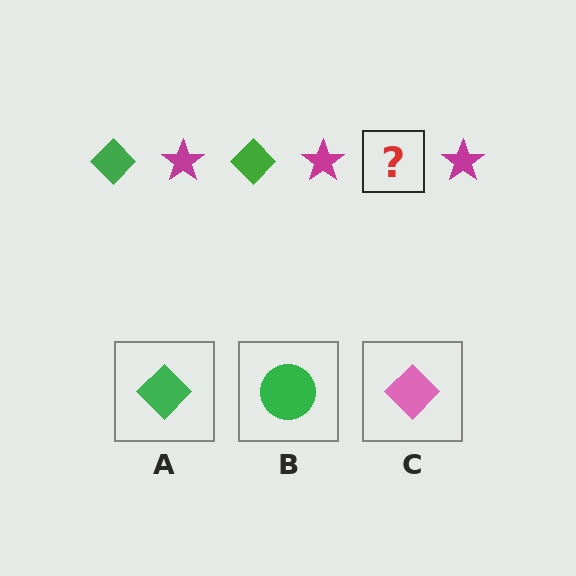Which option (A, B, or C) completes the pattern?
A.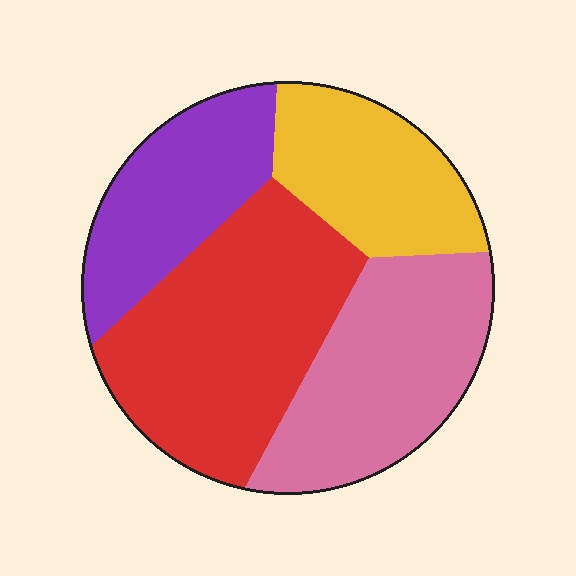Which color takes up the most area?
Red, at roughly 35%.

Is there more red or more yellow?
Red.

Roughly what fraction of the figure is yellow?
Yellow takes up between a sixth and a third of the figure.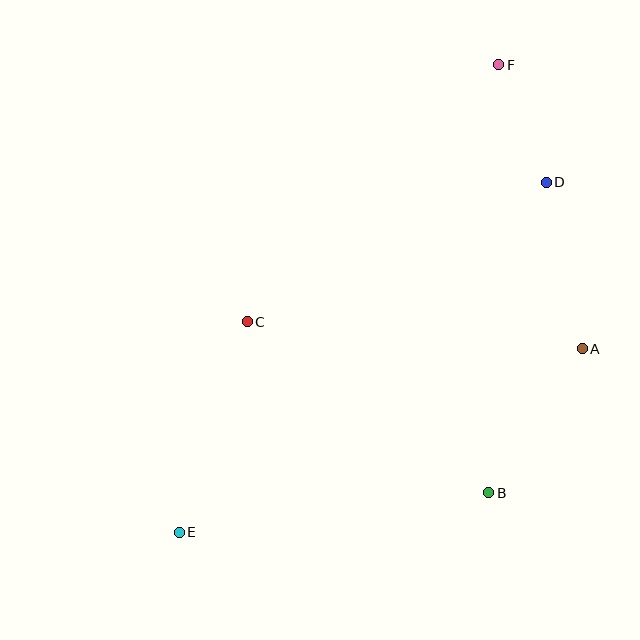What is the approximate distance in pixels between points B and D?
The distance between B and D is approximately 315 pixels.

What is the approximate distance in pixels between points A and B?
The distance between A and B is approximately 172 pixels.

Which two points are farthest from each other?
Points E and F are farthest from each other.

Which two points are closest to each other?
Points D and F are closest to each other.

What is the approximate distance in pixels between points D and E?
The distance between D and E is approximately 507 pixels.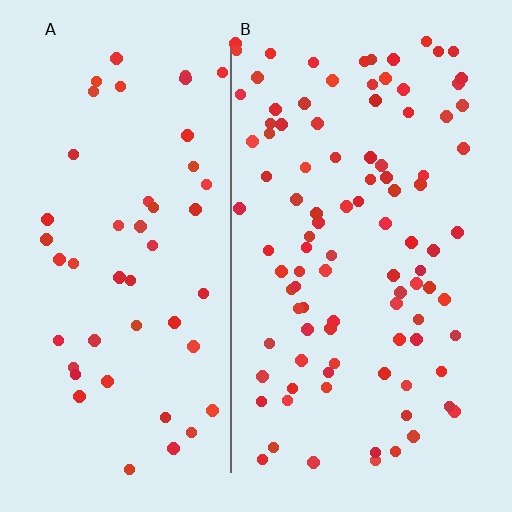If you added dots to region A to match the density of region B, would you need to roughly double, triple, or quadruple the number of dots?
Approximately double.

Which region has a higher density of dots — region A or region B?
B (the right).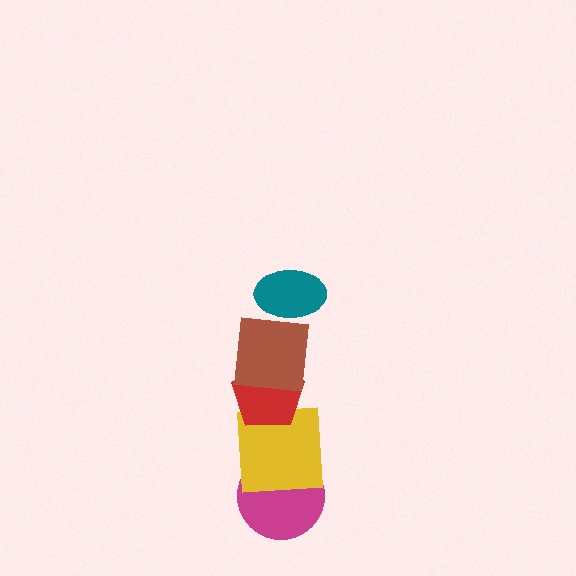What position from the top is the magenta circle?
The magenta circle is 5th from the top.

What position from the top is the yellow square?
The yellow square is 4th from the top.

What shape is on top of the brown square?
The teal ellipse is on top of the brown square.